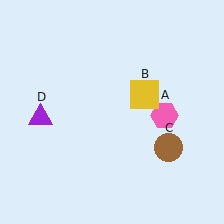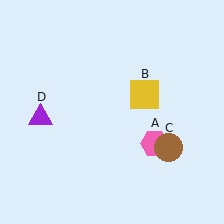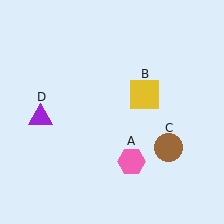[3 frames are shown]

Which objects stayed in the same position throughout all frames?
Yellow square (object B) and brown circle (object C) and purple triangle (object D) remained stationary.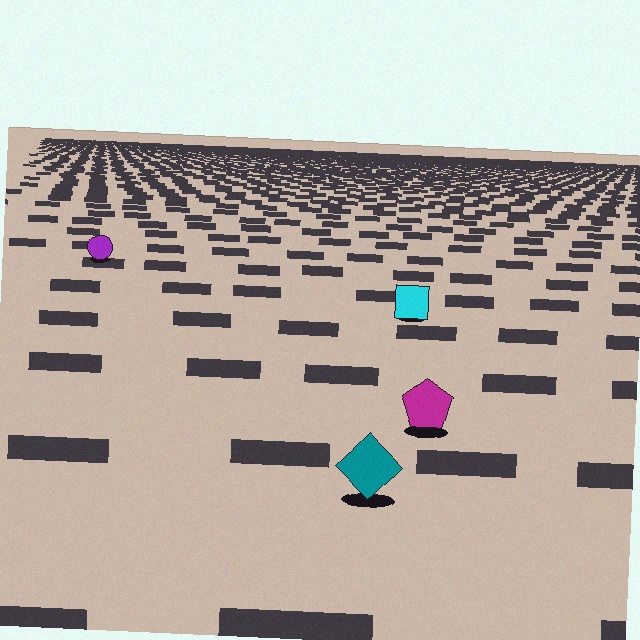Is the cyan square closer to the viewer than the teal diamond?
No. The teal diamond is closer — you can tell from the texture gradient: the ground texture is coarser near it.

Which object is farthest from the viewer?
The purple circle is farthest from the viewer. It appears smaller and the ground texture around it is denser.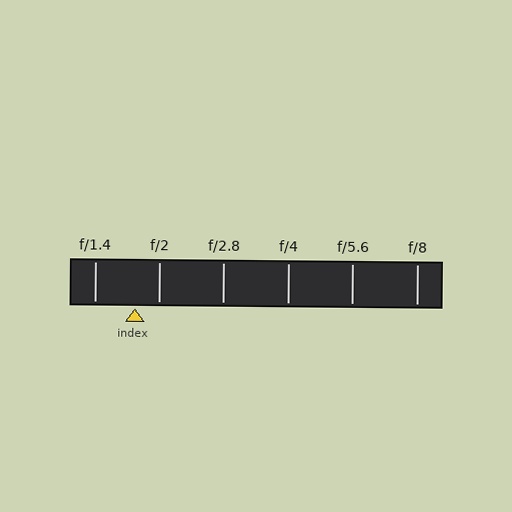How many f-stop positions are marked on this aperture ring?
There are 6 f-stop positions marked.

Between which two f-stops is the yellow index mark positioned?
The index mark is between f/1.4 and f/2.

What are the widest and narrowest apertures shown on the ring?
The widest aperture shown is f/1.4 and the narrowest is f/8.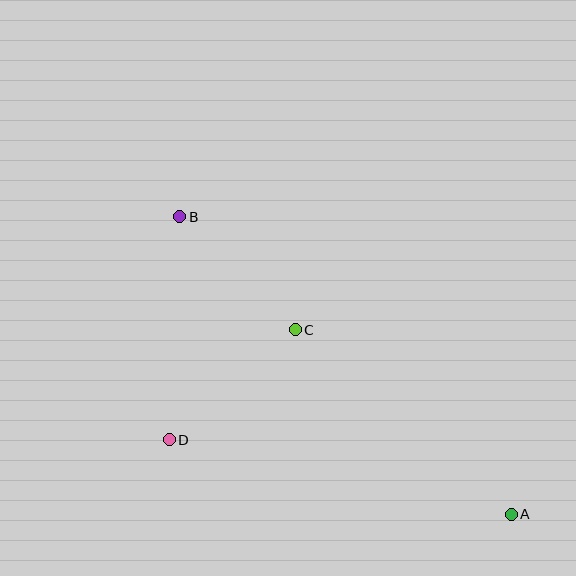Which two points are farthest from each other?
Points A and B are farthest from each other.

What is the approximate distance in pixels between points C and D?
The distance between C and D is approximately 167 pixels.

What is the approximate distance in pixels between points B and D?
The distance between B and D is approximately 223 pixels.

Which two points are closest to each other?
Points B and C are closest to each other.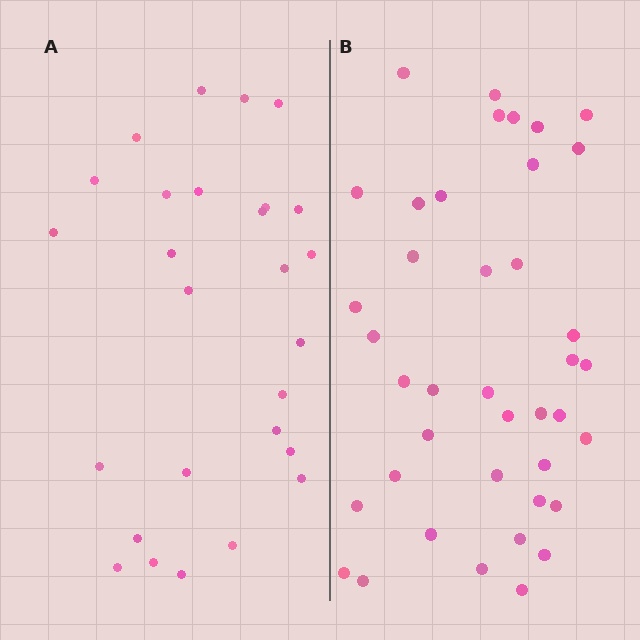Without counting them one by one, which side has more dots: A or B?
Region B (the right region) has more dots.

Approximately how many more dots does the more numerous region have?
Region B has approximately 15 more dots than region A.